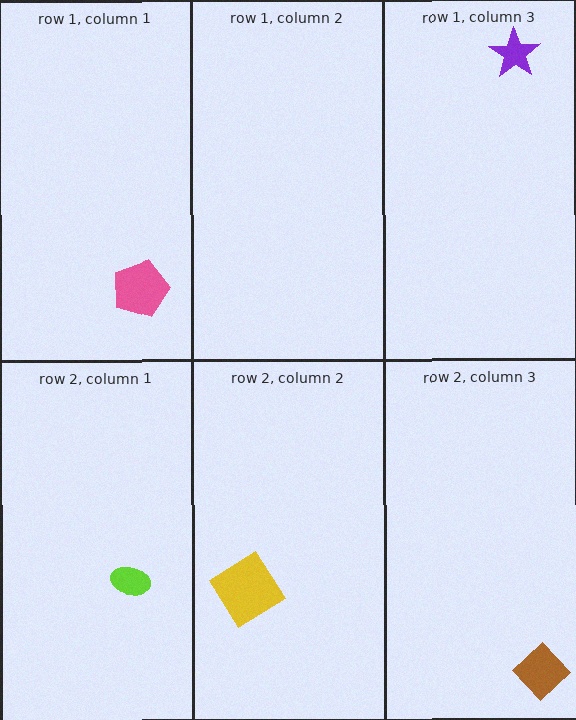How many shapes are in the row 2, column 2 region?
1.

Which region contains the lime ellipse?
The row 2, column 1 region.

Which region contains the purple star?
The row 1, column 3 region.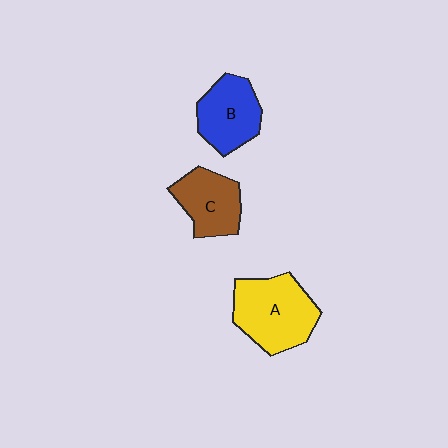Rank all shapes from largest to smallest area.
From largest to smallest: A (yellow), B (blue), C (brown).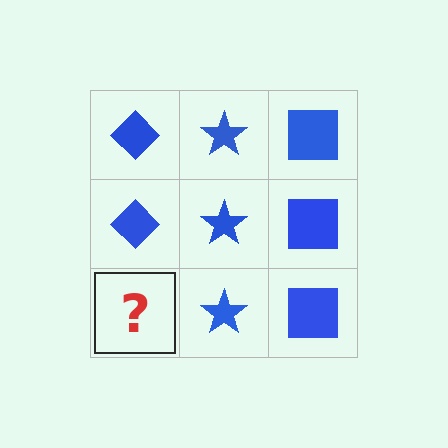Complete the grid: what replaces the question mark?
The question mark should be replaced with a blue diamond.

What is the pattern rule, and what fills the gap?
The rule is that each column has a consistent shape. The gap should be filled with a blue diamond.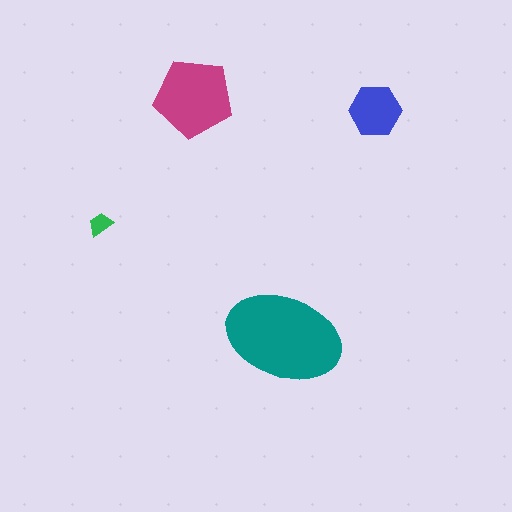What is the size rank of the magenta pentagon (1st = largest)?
2nd.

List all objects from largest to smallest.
The teal ellipse, the magenta pentagon, the blue hexagon, the green trapezoid.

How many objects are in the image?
There are 4 objects in the image.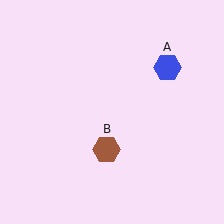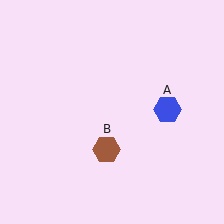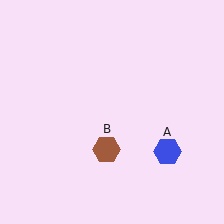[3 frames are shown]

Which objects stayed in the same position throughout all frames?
Brown hexagon (object B) remained stationary.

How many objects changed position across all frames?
1 object changed position: blue hexagon (object A).